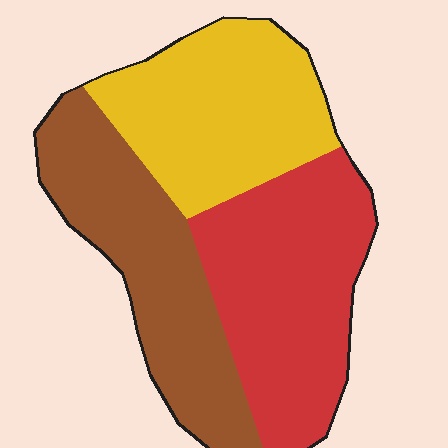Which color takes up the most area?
Red, at roughly 35%.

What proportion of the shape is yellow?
Yellow takes up about one third (1/3) of the shape.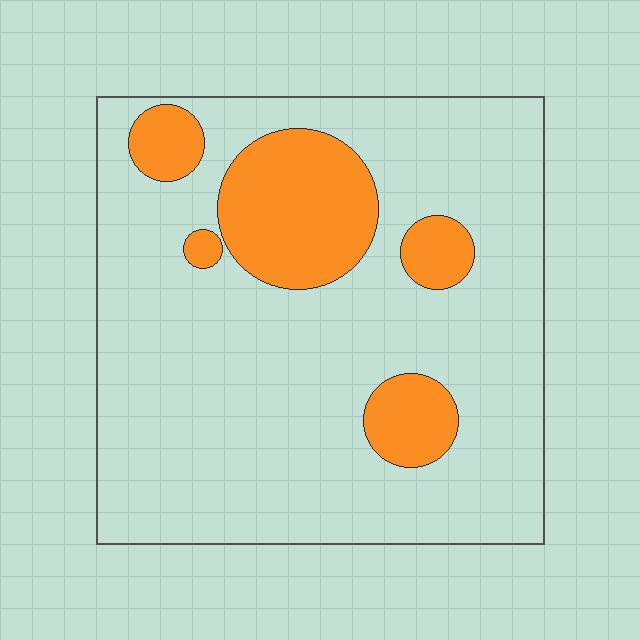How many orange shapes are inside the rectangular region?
5.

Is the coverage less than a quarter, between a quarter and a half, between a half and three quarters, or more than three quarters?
Less than a quarter.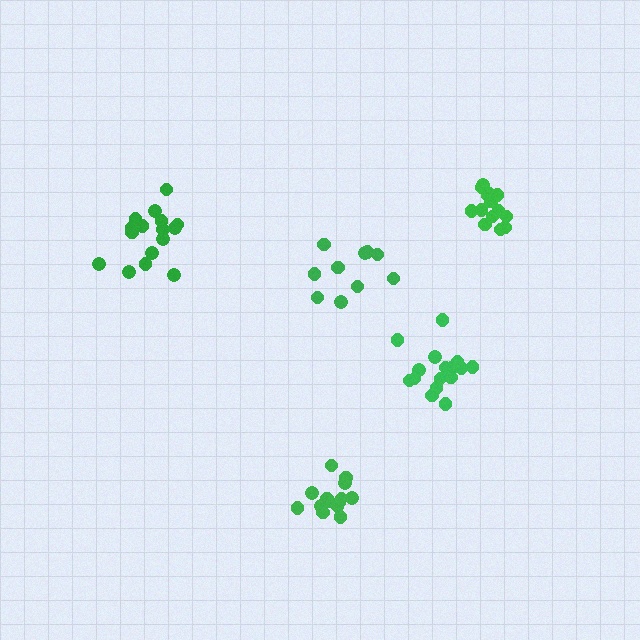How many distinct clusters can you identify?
There are 5 distinct clusters.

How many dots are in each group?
Group 1: 14 dots, Group 2: 16 dots, Group 3: 15 dots, Group 4: 10 dots, Group 5: 16 dots (71 total).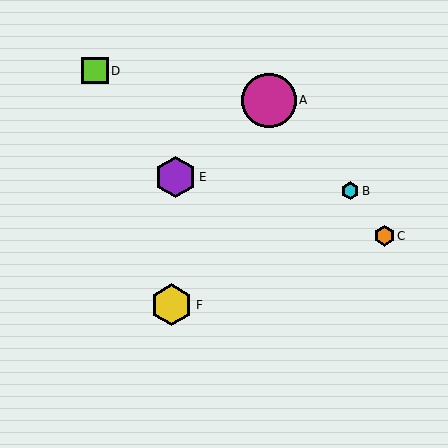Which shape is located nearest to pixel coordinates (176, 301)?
The yellow hexagon (labeled F) at (172, 305) is nearest to that location.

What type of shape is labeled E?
Shape E is a purple hexagon.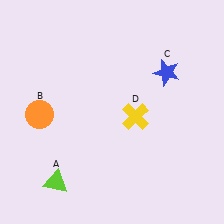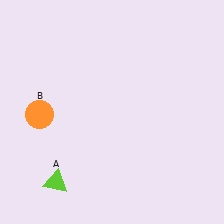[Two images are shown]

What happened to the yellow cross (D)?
The yellow cross (D) was removed in Image 2. It was in the bottom-right area of Image 1.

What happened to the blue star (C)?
The blue star (C) was removed in Image 2. It was in the top-right area of Image 1.